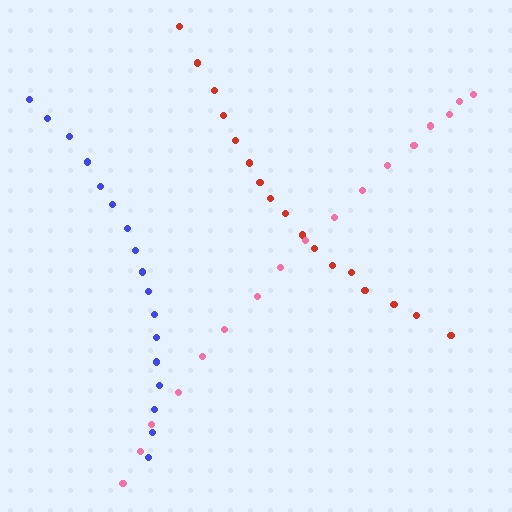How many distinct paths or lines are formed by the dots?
There are 3 distinct paths.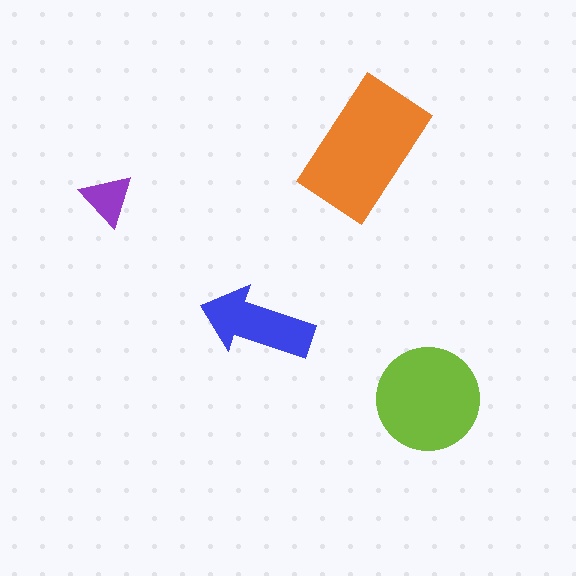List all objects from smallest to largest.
The purple triangle, the blue arrow, the lime circle, the orange rectangle.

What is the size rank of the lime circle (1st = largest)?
2nd.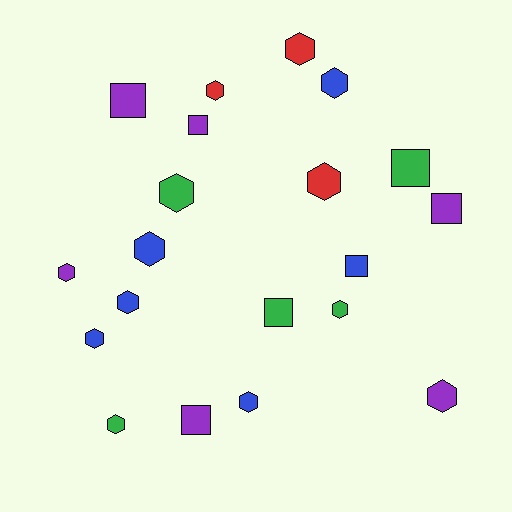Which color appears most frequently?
Blue, with 6 objects.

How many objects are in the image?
There are 20 objects.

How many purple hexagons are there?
There are 2 purple hexagons.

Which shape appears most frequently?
Hexagon, with 13 objects.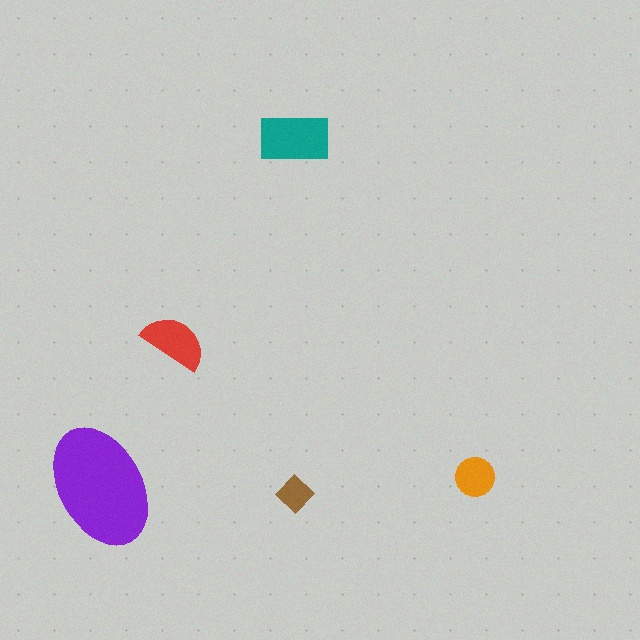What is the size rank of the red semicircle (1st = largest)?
3rd.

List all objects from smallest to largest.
The brown diamond, the orange circle, the red semicircle, the teal rectangle, the purple ellipse.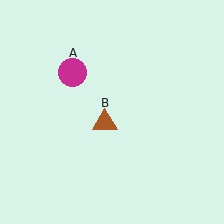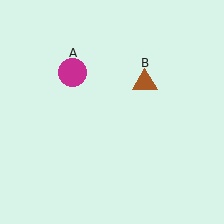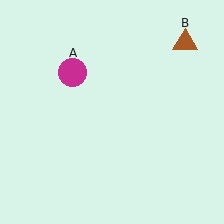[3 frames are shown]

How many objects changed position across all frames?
1 object changed position: brown triangle (object B).